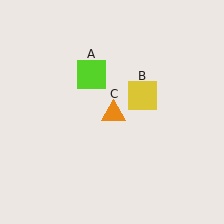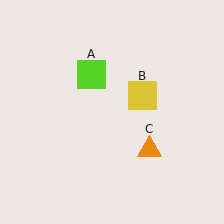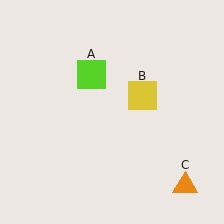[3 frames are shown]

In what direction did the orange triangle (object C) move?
The orange triangle (object C) moved down and to the right.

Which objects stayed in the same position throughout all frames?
Lime square (object A) and yellow square (object B) remained stationary.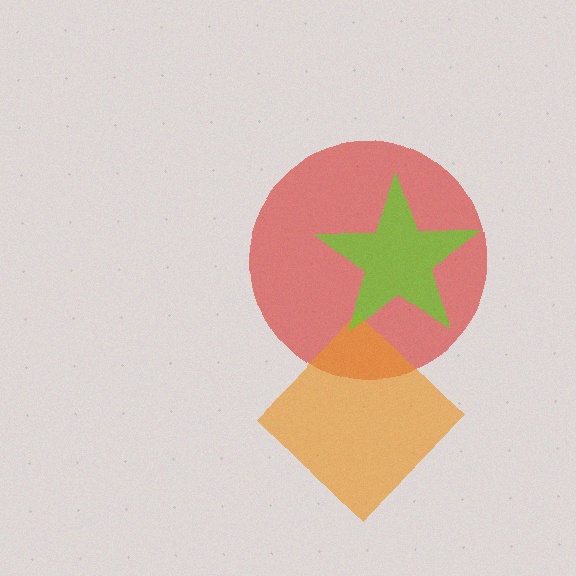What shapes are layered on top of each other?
The layered shapes are: a red circle, an orange diamond, a lime star.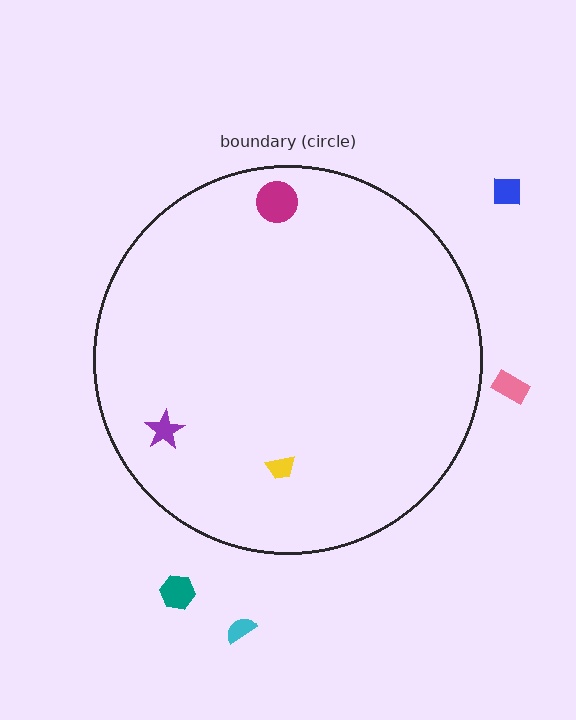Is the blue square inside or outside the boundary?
Outside.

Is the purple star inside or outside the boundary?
Inside.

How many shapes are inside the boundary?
3 inside, 4 outside.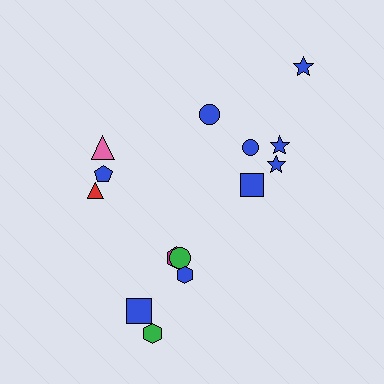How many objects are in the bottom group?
There are 5 objects.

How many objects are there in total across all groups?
There are 14 objects.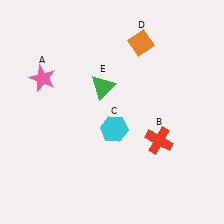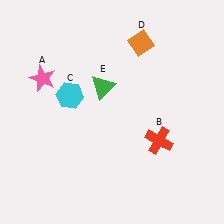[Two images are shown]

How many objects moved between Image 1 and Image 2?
1 object moved between the two images.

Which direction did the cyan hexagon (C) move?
The cyan hexagon (C) moved left.